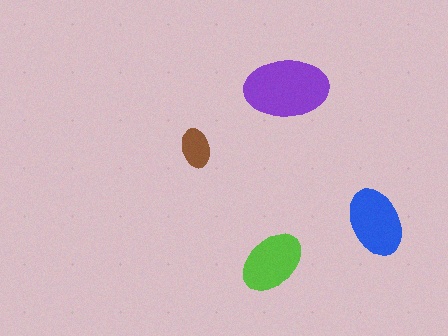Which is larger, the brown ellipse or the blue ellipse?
The blue one.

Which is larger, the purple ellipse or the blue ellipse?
The purple one.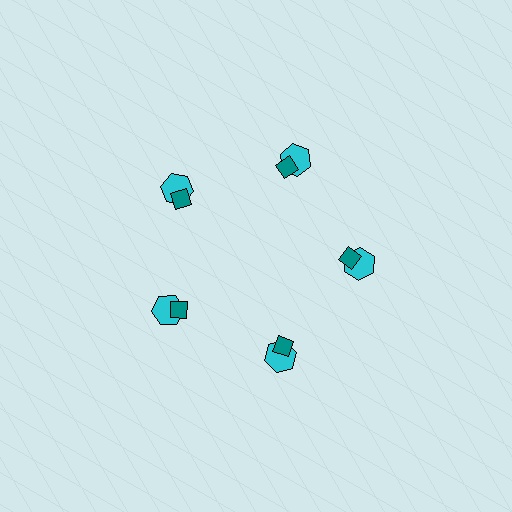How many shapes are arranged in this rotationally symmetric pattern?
There are 10 shapes, arranged in 5 groups of 2.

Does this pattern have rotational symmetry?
Yes, this pattern has 5-fold rotational symmetry. It looks the same after rotating 72 degrees around the center.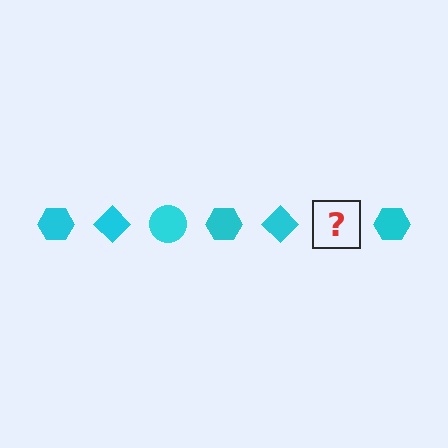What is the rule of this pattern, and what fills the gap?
The rule is that the pattern cycles through hexagon, diamond, circle shapes in cyan. The gap should be filled with a cyan circle.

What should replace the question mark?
The question mark should be replaced with a cyan circle.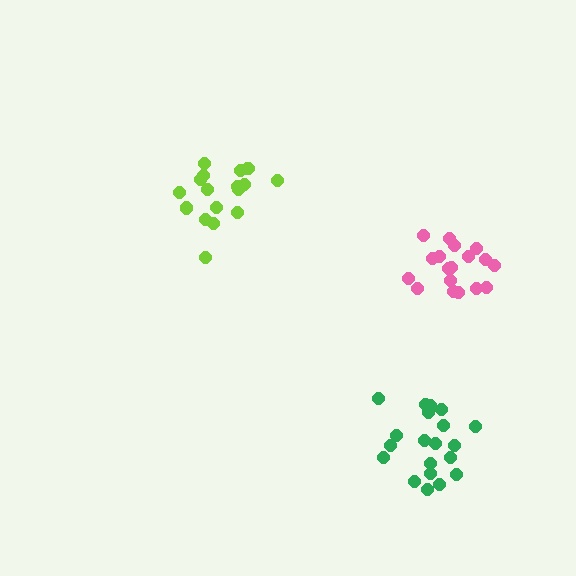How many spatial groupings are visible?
There are 3 spatial groupings.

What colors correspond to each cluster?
The clusters are colored: lime, pink, green.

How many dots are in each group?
Group 1: 17 dots, Group 2: 18 dots, Group 3: 20 dots (55 total).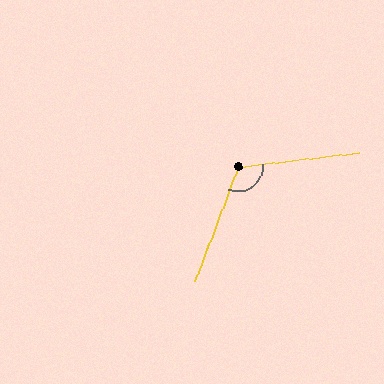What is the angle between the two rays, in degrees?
Approximately 117 degrees.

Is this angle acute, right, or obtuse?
It is obtuse.